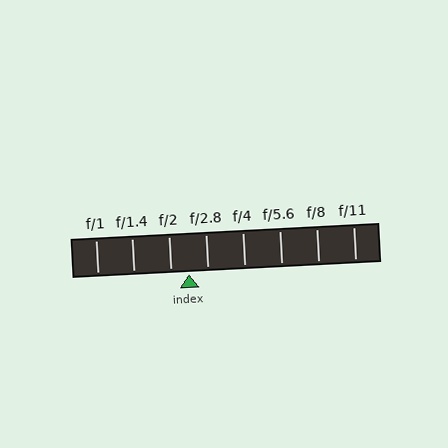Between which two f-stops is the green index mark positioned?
The index mark is between f/2 and f/2.8.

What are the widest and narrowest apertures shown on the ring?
The widest aperture shown is f/1 and the narrowest is f/11.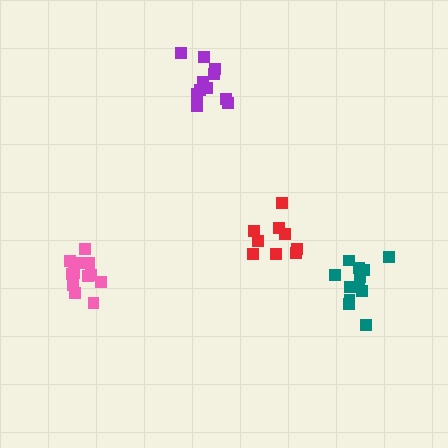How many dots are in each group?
Group 1: 12 dots, Group 2: 9 dots, Group 3: 12 dots, Group 4: 11 dots (44 total).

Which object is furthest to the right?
The teal cluster is rightmost.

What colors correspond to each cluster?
The clusters are colored: teal, red, pink, purple.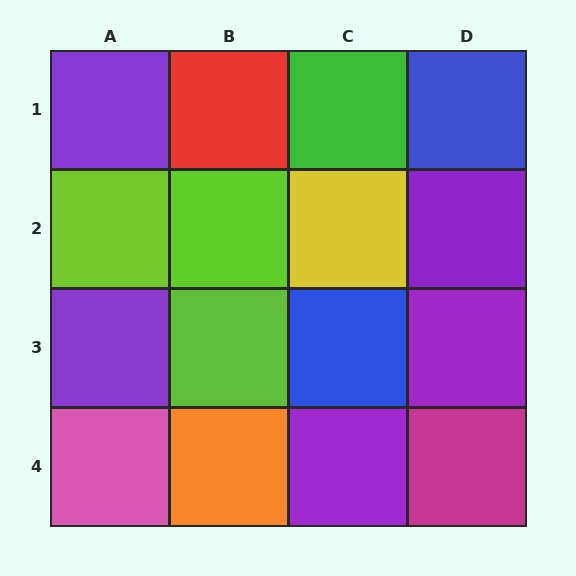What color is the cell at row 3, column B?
Lime.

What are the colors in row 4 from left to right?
Pink, orange, purple, magenta.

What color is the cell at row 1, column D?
Blue.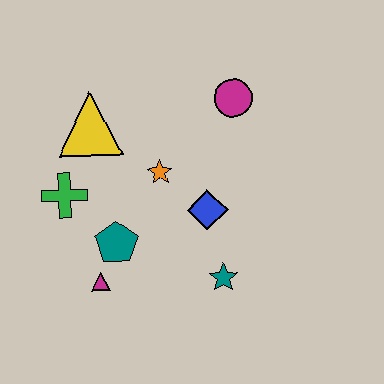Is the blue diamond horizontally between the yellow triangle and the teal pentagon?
No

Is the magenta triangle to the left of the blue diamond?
Yes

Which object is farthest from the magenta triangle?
The magenta circle is farthest from the magenta triangle.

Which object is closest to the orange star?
The blue diamond is closest to the orange star.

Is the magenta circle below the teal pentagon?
No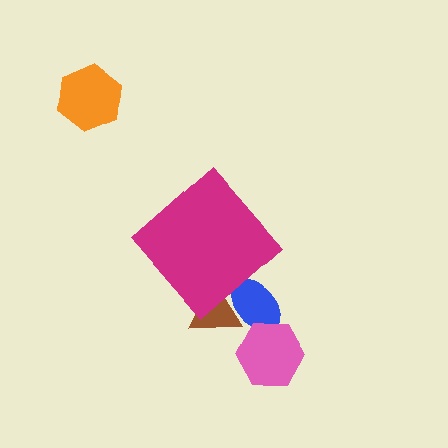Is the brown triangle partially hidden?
Yes, the brown triangle is partially hidden behind the magenta diamond.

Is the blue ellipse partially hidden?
Yes, the blue ellipse is partially hidden behind the magenta diamond.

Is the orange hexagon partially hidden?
No, the orange hexagon is fully visible.